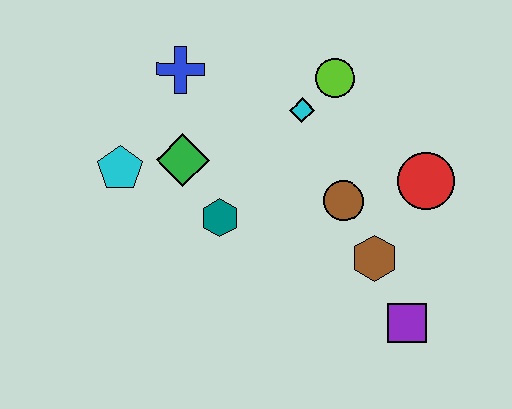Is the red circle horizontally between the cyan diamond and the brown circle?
No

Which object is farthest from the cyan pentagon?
The purple square is farthest from the cyan pentagon.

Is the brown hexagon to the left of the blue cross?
No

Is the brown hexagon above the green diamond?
No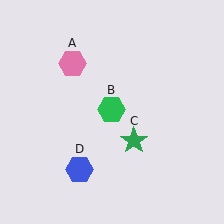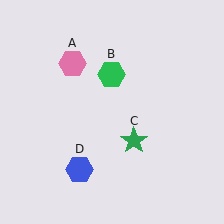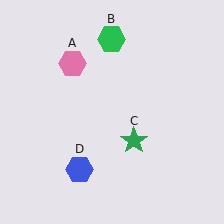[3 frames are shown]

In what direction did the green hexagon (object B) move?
The green hexagon (object B) moved up.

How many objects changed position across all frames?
1 object changed position: green hexagon (object B).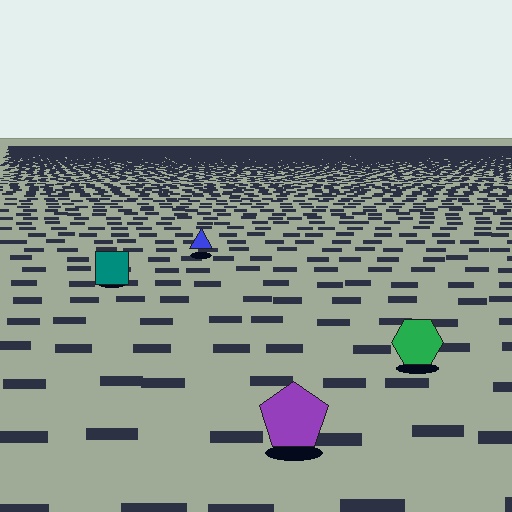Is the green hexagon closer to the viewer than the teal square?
Yes. The green hexagon is closer — you can tell from the texture gradient: the ground texture is coarser near it.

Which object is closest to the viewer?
The purple pentagon is closest. The texture marks near it are larger and more spread out.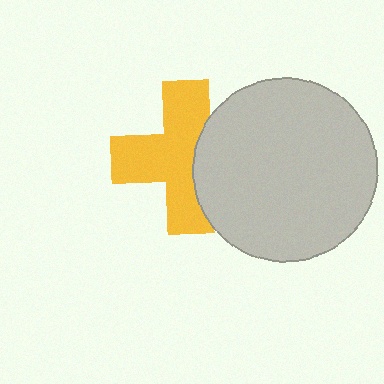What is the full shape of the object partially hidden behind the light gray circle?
The partially hidden object is a yellow cross.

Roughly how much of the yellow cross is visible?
Most of it is visible (roughly 67%).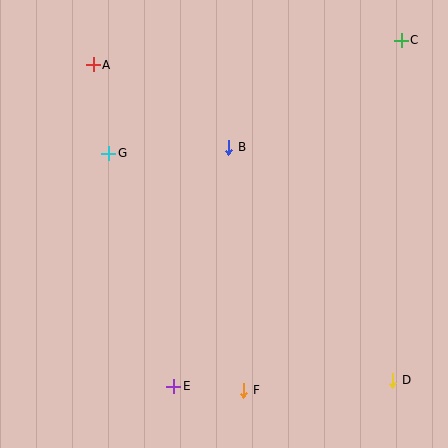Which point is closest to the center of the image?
Point B at (229, 147) is closest to the center.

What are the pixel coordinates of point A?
Point A is at (93, 65).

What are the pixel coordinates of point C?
Point C is at (401, 40).